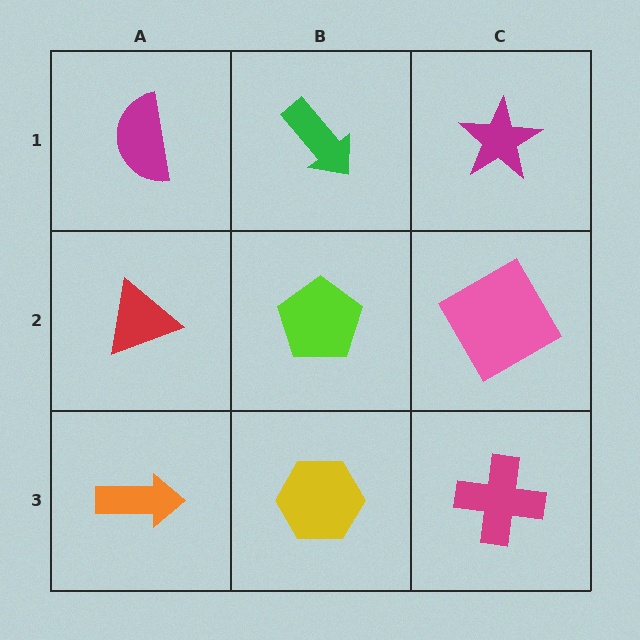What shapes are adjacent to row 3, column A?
A red triangle (row 2, column A), a yellow hexagon (row 3, column B).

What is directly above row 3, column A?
A red triangle.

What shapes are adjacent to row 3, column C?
A pink diamond (row 2, column C), a yellow hexagon (row 3, column B).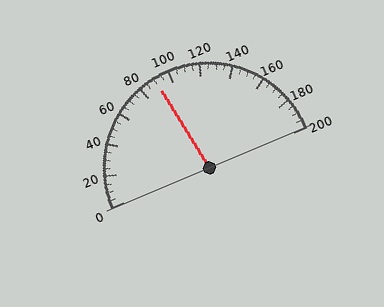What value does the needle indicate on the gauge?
The needle indicates approximately 90.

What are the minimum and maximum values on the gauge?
The gauge ranges from 0 to 200.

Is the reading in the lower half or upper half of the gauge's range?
The reading is in the lower half of the range (0 to 200).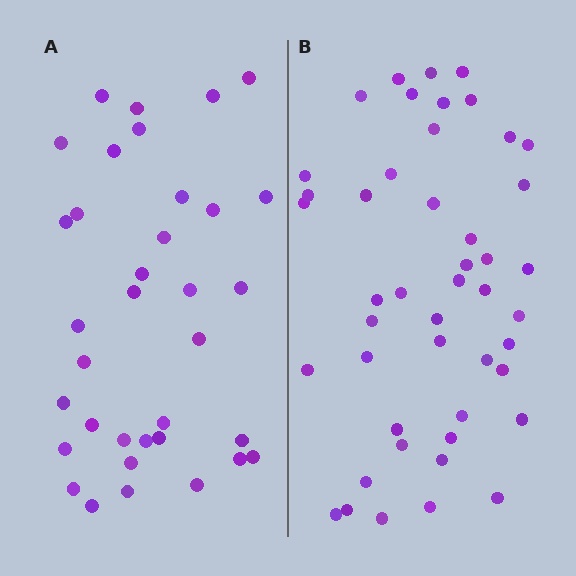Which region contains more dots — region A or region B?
Region B (the right region) has more dots.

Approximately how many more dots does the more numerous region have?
Region B has roughly 12 or so more dots than region A.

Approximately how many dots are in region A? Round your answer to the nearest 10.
About 40 dots. (The exact count is 35, which rounds to 40.)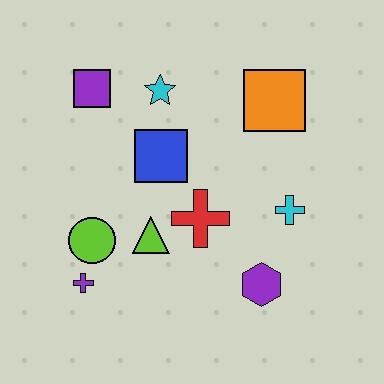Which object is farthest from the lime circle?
The orange square is farthest from the lime circle.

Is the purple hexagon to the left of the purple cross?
No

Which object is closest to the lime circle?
The purple cross is closest to the lime circle.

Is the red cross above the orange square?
No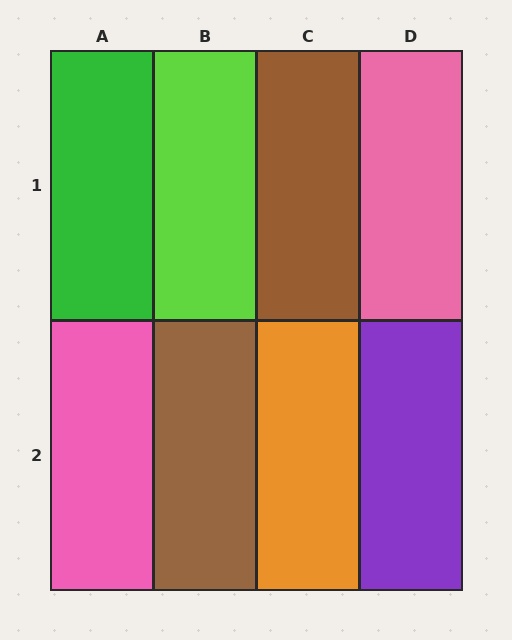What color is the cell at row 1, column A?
Green.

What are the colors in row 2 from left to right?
Pink, brown, orange, purple.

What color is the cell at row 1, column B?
Lime.